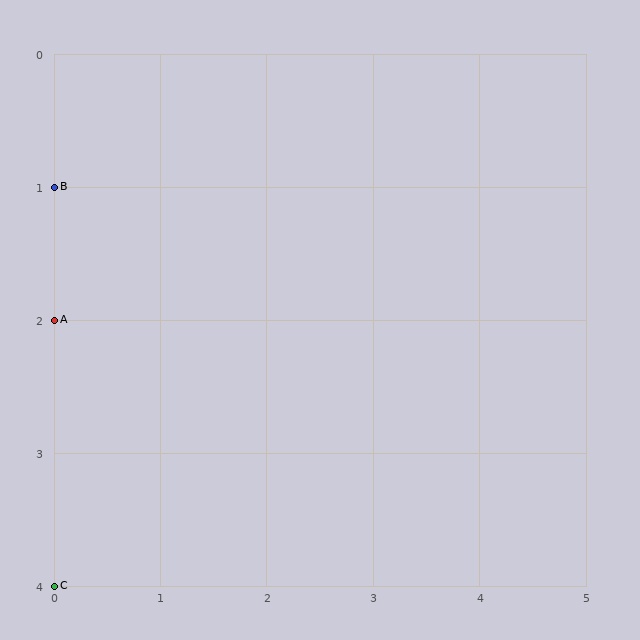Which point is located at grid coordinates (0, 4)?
Point C is at (0, 4).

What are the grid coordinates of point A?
Point A is at grid coordinates (0, 2).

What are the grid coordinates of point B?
Point B is at grid coordinates (0, 1).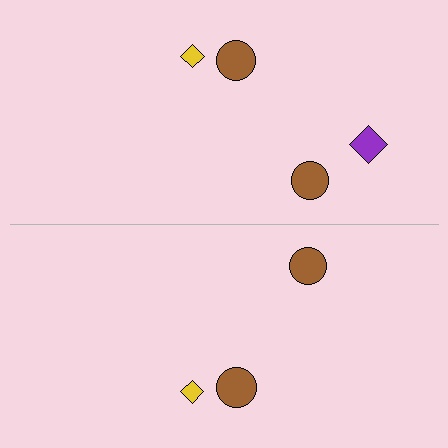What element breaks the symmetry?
A purple diamond is missing from the bottom side.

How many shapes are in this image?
There are 7 shapes in this image.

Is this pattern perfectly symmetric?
No, the pattern is not perfectly symmetric. A purple diamond is missing from the bottom side.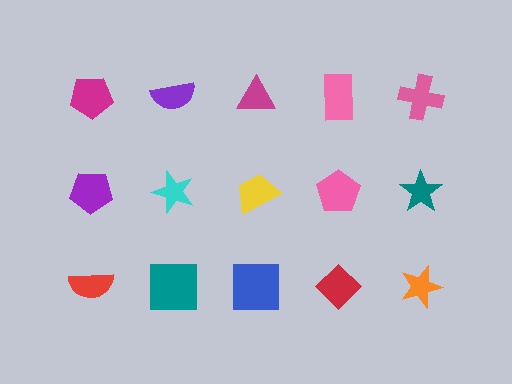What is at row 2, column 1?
A purple pentagon.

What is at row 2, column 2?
A cyan star.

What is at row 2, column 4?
A pink pentagon.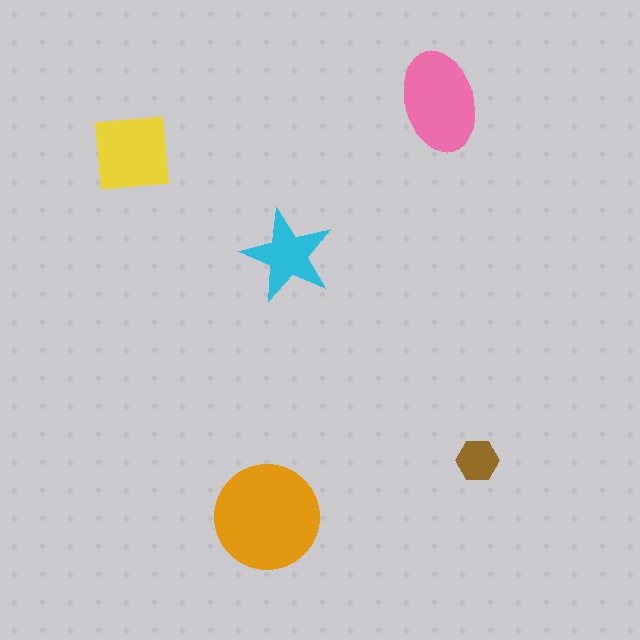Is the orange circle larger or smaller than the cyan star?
Larger.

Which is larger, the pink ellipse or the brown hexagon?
The pink ellipse.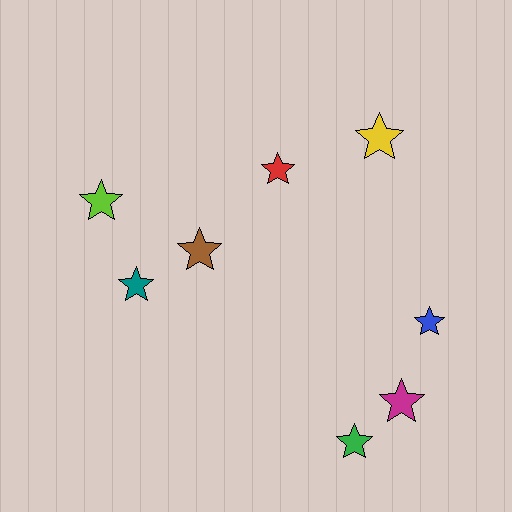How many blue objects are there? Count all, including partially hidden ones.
There is 1 blue object.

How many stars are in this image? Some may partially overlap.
There are 8 stars.